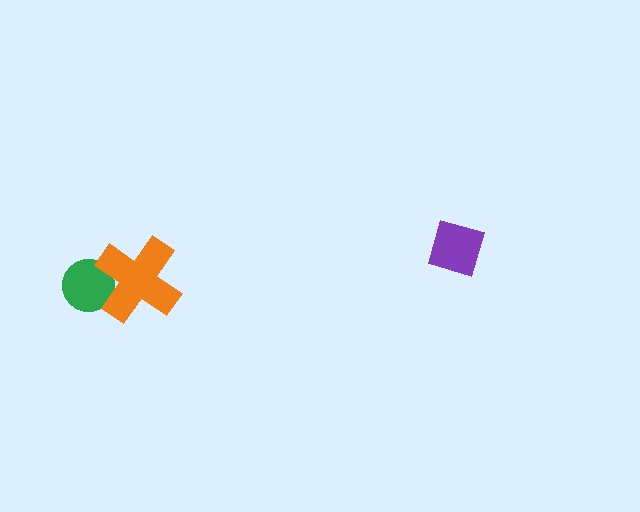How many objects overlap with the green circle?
1 object overlaps with the green circle.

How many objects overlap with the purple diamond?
0 objects overlap with the purple diamond.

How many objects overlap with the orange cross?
1 object overlaps with the orange cross.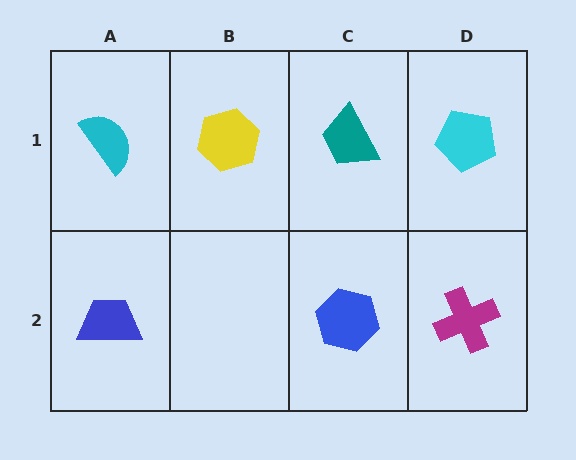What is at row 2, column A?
A blue trapezoid.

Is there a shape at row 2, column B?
No, that cell is empty.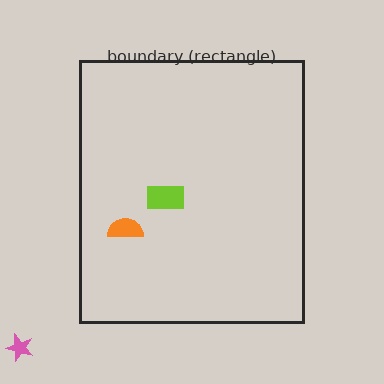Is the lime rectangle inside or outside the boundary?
Inside.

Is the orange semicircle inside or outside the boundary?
Inside.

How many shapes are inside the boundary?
2 inside, 1 outside.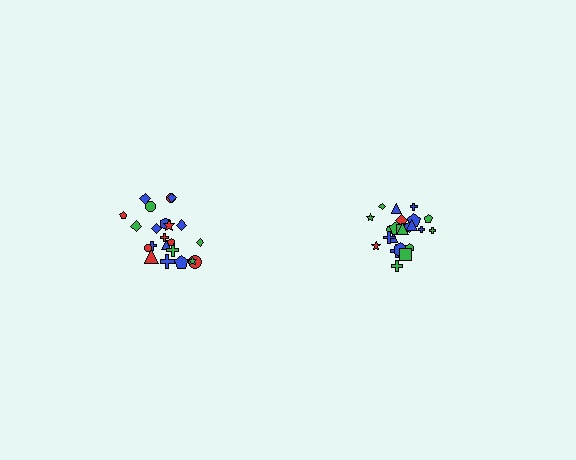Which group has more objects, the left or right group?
The right group.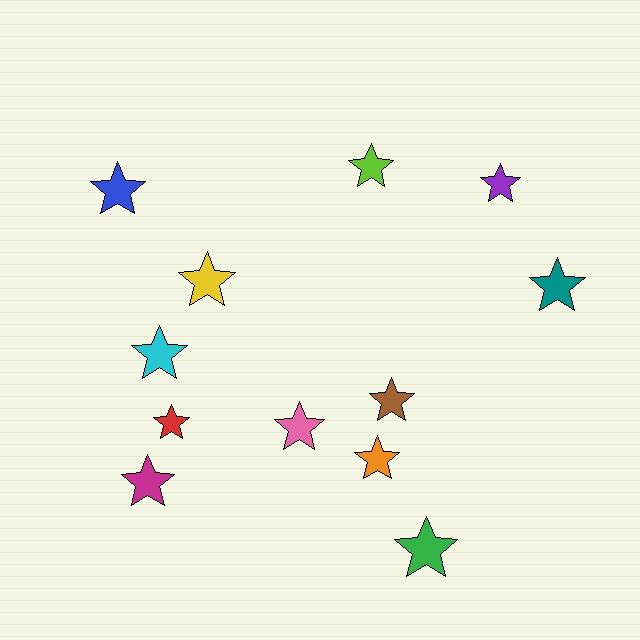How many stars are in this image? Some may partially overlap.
There are 12 stars.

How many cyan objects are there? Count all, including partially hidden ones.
There is 1 cyan object.